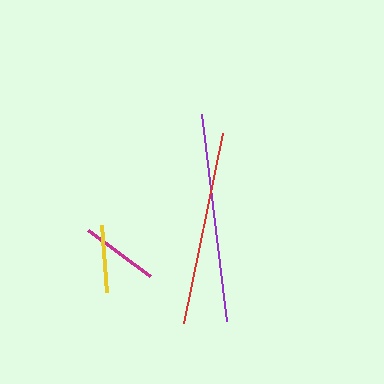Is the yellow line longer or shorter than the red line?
The red line is longer than the yellow line.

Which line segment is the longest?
The purple line is the longest at approximately 208 pixels.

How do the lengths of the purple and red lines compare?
The purple and red lines are approximately the same length.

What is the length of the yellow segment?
The yellow segment is approximately 67 pixels long.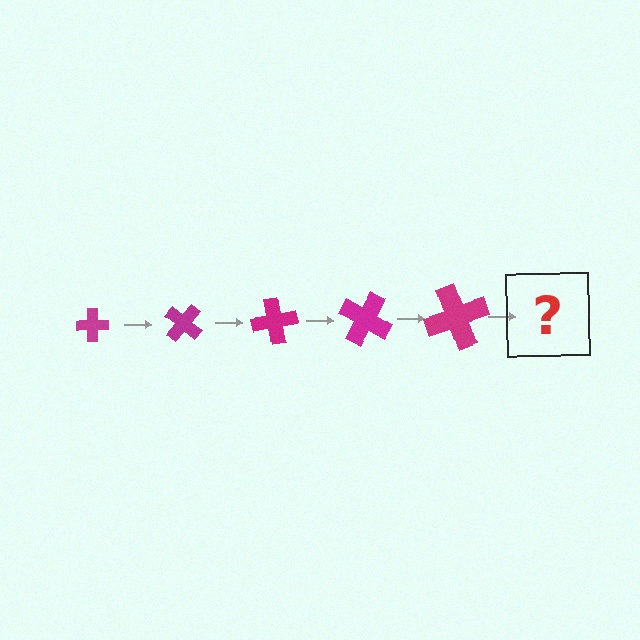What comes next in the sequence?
The next element should be a cross, larger than the previous one and rotated 200 degrees from the start.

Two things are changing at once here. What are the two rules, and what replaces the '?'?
The two rules are that the cross grows larger each step and it rotates 40 degrees each step. The '?' should be a cross, larger than the previous one and rotated 200 degrees from the start.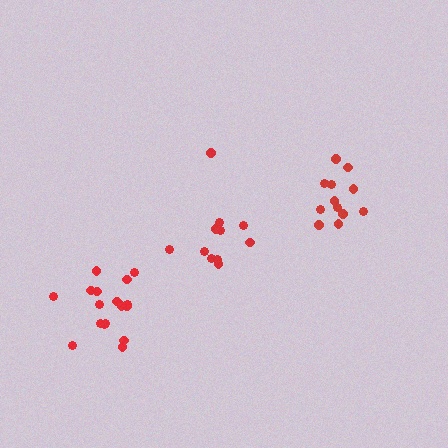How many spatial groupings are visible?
There are 3 spatial groupings.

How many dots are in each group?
Group 1: 17 dots, Group 2: 12 dots, Group 3: 11 dots (40 total).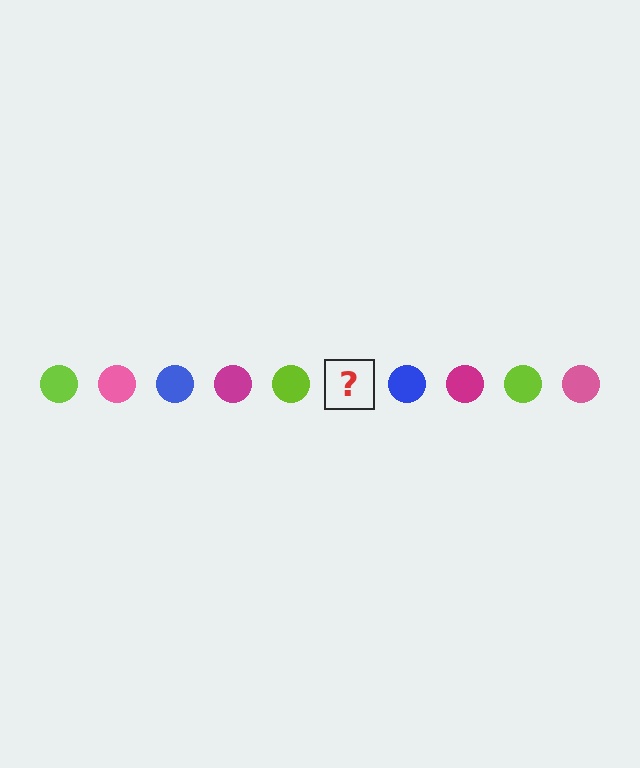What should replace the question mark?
The question mark should be replaced with a pink circle.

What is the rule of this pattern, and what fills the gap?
The rule is that the pattern cycles through lime, pink, blue, magenta circles. The gap should be filled with a pink circle.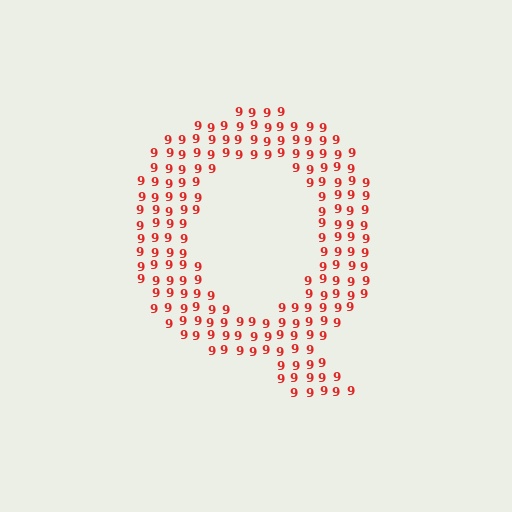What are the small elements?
The small elements are digit 9's.